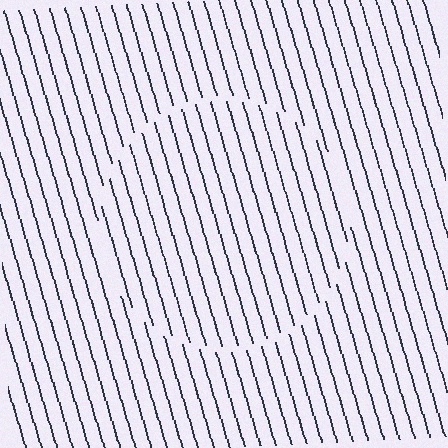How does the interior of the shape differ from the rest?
The interior of the shape contains the same grating, shifted by half a period — the contour is defined by the phase discontinuity where line-ends from the inner and outer gratings abut.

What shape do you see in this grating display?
An illusory circle. The interior of the shape contains the same grating, shifted by half a period — the contour is defined by the phase discontinuity where line-ends from the inner and outer gratings abut.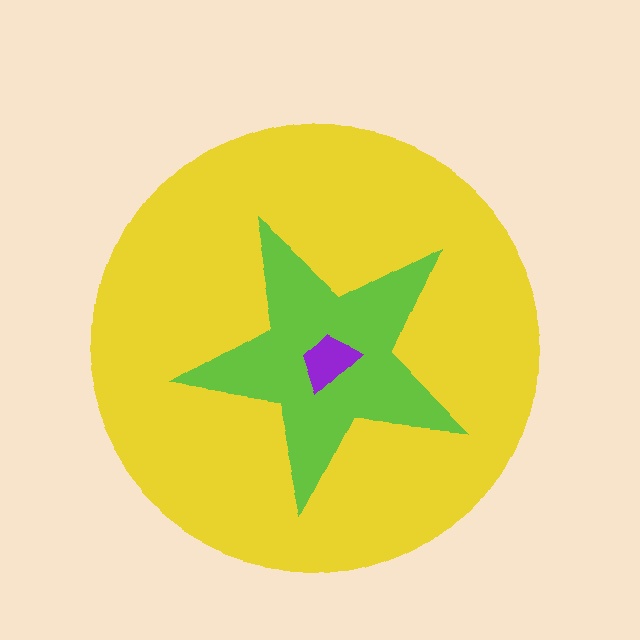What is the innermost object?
The purple trapezoid.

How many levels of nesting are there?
3.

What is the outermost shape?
The yellow circle.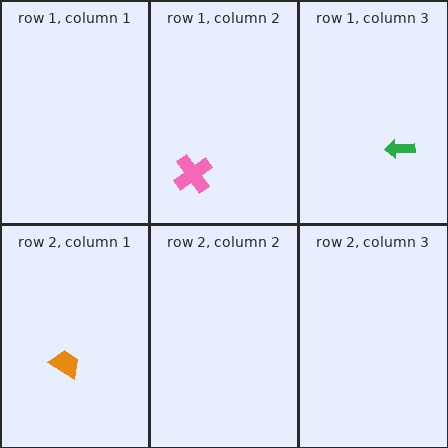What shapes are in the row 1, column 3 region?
The green arrow.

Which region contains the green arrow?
The row 1, column 3 region.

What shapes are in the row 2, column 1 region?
The orange trapezoid.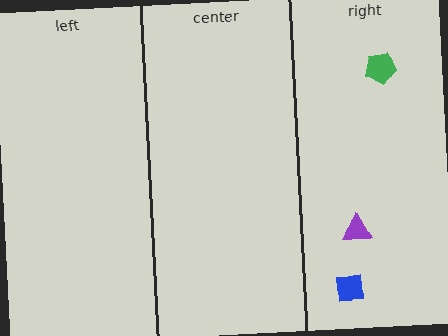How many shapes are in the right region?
3.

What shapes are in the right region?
The purple triangle, the blue square, the green pentagon.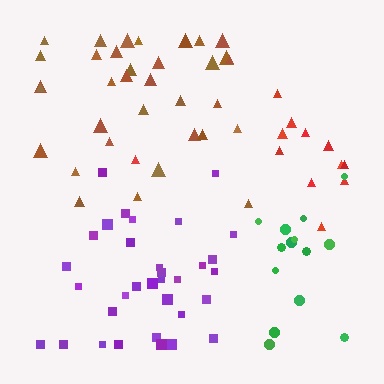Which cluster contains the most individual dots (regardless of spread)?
Brown (34).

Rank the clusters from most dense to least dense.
purple, brown, green, red.